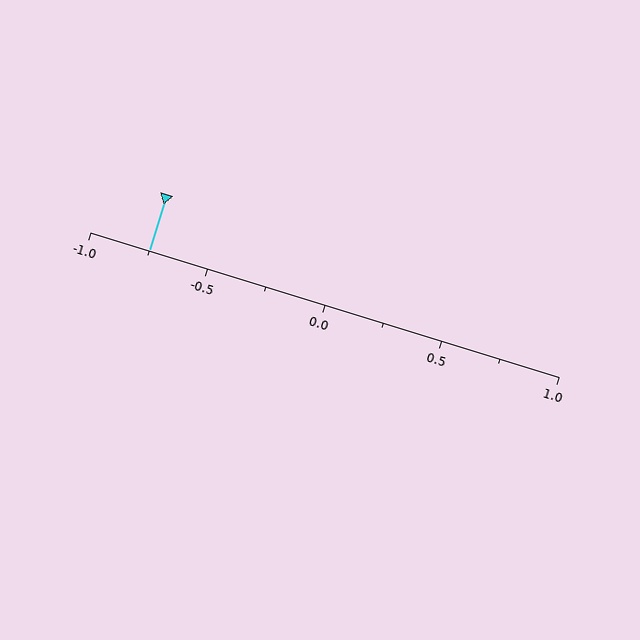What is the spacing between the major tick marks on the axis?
The major ticks are spaced 0.5 apart.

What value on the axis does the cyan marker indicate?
The marker indicates approximately -0.75.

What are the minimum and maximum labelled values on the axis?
The axis runs from -1.0 to 1.0.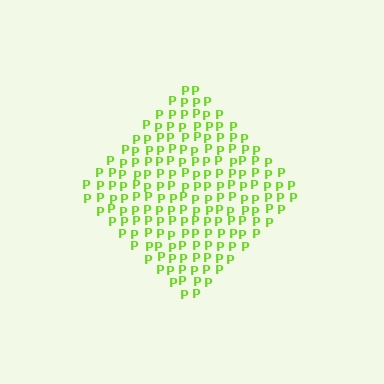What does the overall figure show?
The overall figure shows a diamond.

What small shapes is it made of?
It is made of small letter P's.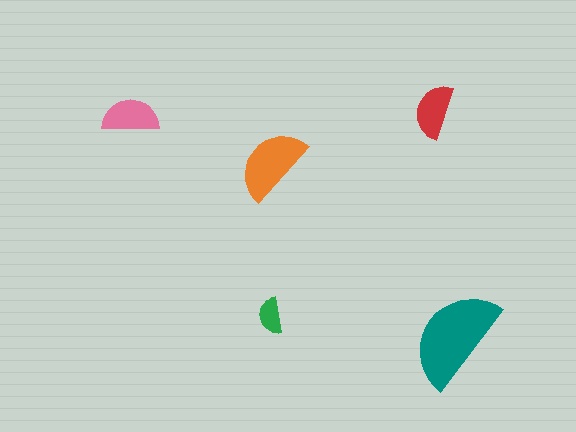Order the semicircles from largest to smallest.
the teal one, the orange one, the pink one, the red one, the green one.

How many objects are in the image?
There are 5 objects in the image.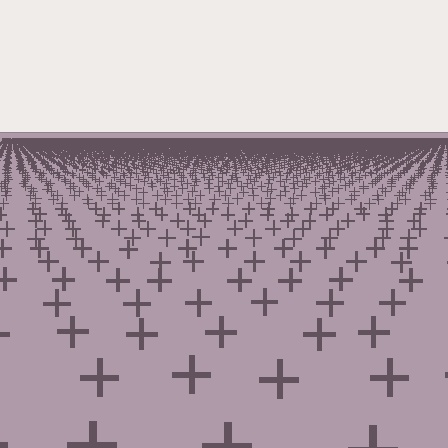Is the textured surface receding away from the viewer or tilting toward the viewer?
The surface is receding away from the viewer. Texture elements get smaller and denser toward the top.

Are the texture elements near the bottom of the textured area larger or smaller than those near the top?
Larger. Near the bottom, elements are closer to the viewer and appear at a bigger on-screen size.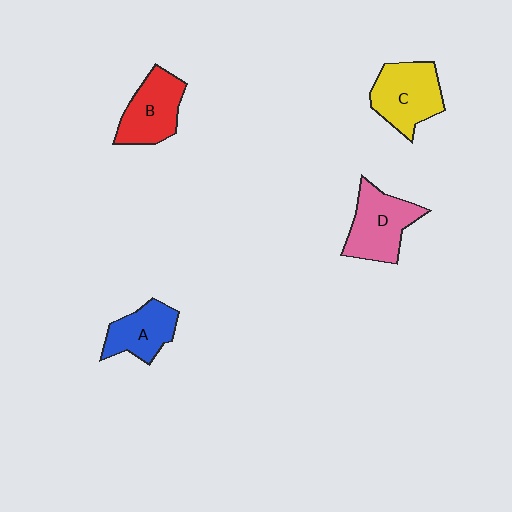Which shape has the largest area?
Shape D (pink).